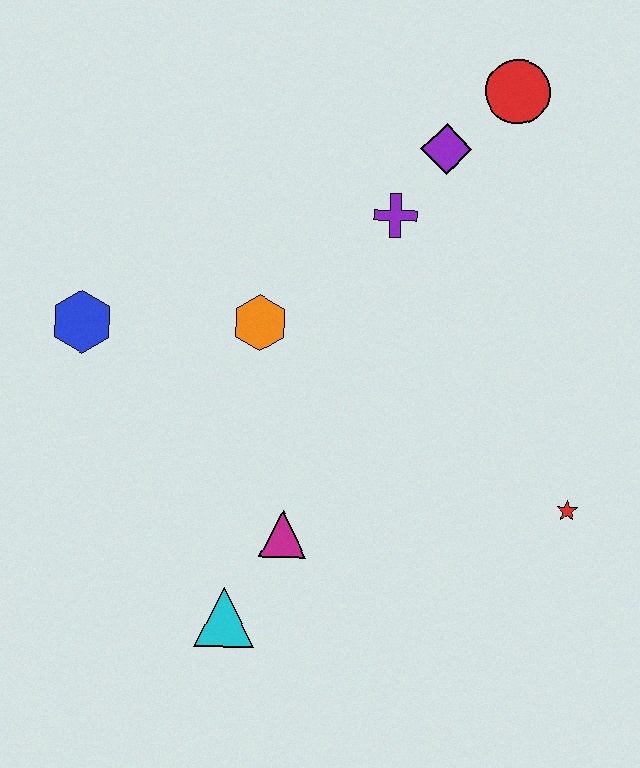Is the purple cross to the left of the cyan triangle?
No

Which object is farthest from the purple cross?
The cyan triangle is farthest from the purple cross.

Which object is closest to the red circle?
The purple diamond is closest to the red circle.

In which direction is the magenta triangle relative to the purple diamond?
The magenta triangle is below the purple diamond.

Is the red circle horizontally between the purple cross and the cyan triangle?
No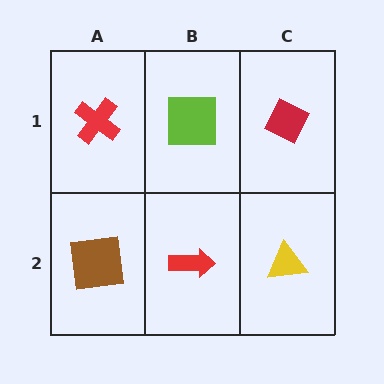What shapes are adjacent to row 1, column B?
A red arrow (row 2, column B), a red cross (row 1, column A), a red diamond (row 1, column C).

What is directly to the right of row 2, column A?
A red arrow.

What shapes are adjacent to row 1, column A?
A brown square (row 2, column A), a lime square (row 1, column B).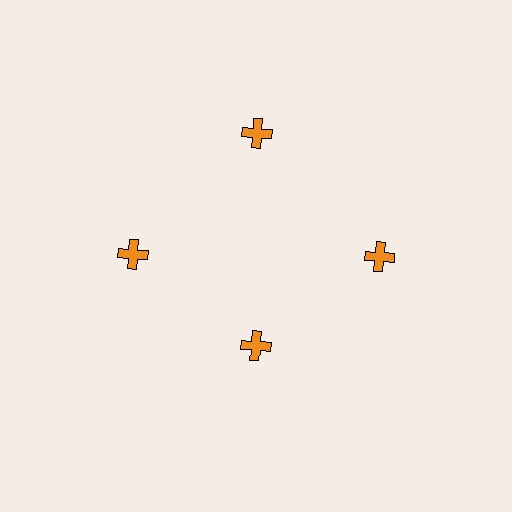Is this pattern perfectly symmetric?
No. The 4 orange crosses are arranged in a ring, but one element near the 6 o'clock position is pulled inward toward the center, breaking the 4-fold rotational symmetry.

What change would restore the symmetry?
The symmetry would be restored by moving it outward, back onto the ring so that all 4 crosses sit at equal angles and equal distance from the center.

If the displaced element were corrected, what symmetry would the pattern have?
It would have 4-fold rotational symmetry — the pattern would map onto itself every 90 degrees.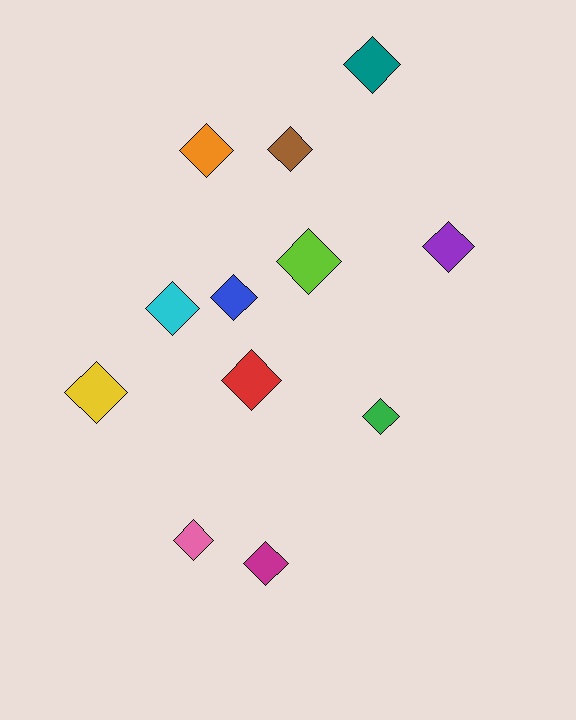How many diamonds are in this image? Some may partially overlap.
There are 12 diamonds.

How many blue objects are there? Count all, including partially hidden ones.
There is 1 blue object.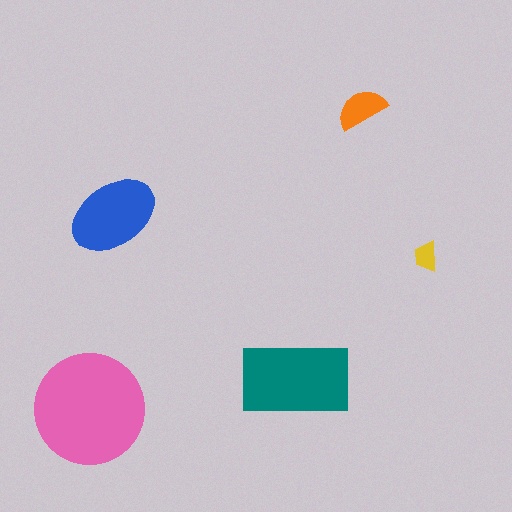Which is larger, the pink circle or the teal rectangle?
The pink circle.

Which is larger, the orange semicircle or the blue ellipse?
The blue ellipse.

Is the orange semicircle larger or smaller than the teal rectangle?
Smaller.